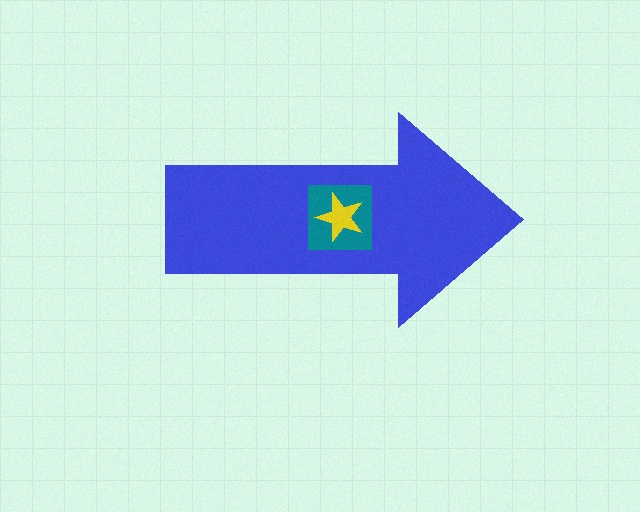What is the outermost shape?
The blue arrow.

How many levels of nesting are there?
3.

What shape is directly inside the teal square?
The yellow star.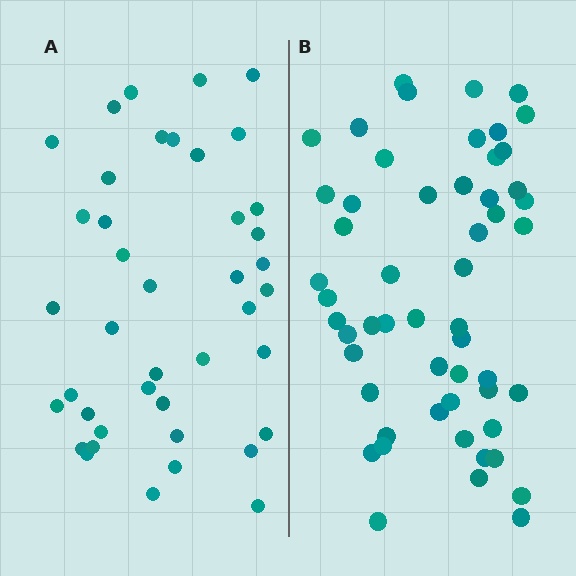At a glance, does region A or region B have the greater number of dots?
Region B (the right region) has more dots.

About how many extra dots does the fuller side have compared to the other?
Region B has approximately 15 more dots than region A.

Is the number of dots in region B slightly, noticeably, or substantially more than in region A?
Region B has noticeably more, but not dramatically so. The ratio is roughly 1.3 to 1.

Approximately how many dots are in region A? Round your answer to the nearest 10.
About 40 dots. (The exact count is 41, which rounds to 40.)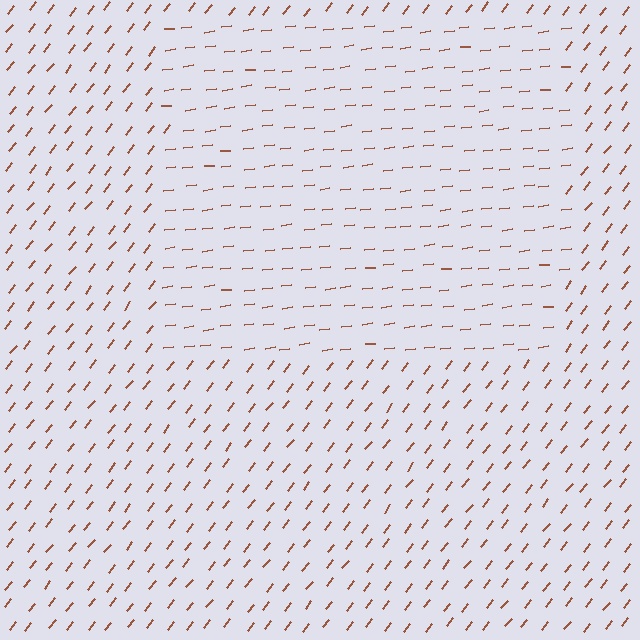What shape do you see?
I see a rectangle.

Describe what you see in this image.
The image is filled with small brown line segments. A rectangle region in the image has lines oriented differently from the surrounding lines, creating a visible texture boundary.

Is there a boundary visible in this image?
Yes, there is a texture boundary formed by a change in line orientation.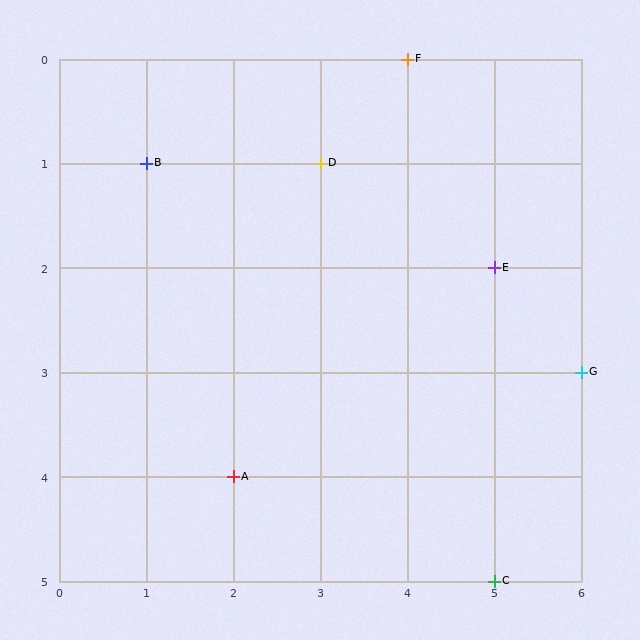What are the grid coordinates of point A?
Point A is at grid coordinates (2, 4).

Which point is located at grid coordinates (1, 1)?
Point B is at (1, 1).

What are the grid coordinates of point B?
Point B is at grid coordinates (1, 1).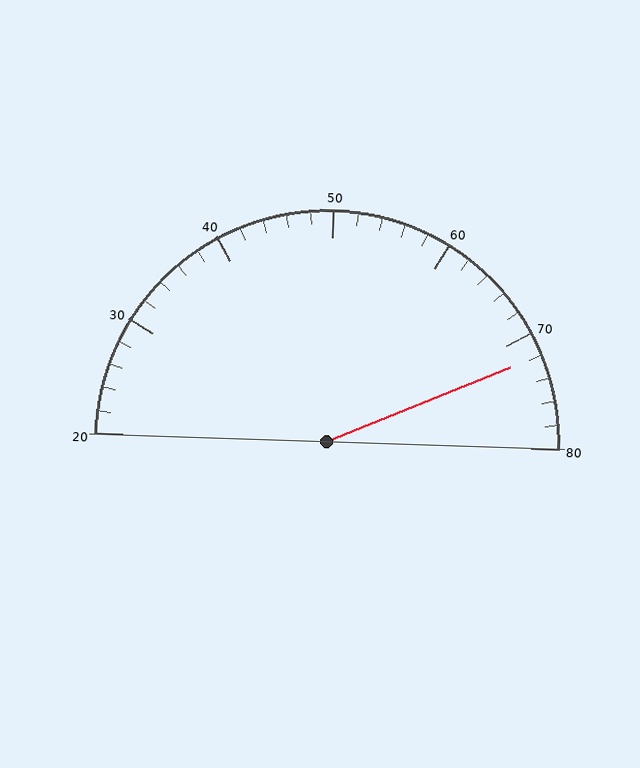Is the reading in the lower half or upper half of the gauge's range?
The reading is in the upper half of the range (20 to 80).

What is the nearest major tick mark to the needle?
The nearest major tick mark is 70.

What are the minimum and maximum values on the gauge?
The gauge ranges from 20 to 80.